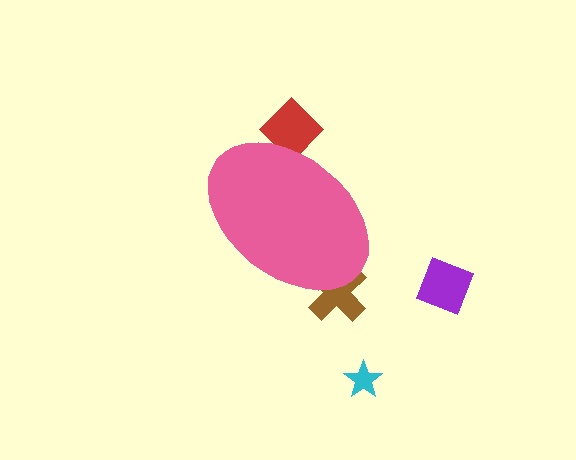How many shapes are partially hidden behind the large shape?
2 shapes are partially hidden.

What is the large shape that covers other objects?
A pink ellipse.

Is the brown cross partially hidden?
Yes, the brown cross is partially hidden behind the pink ellipse.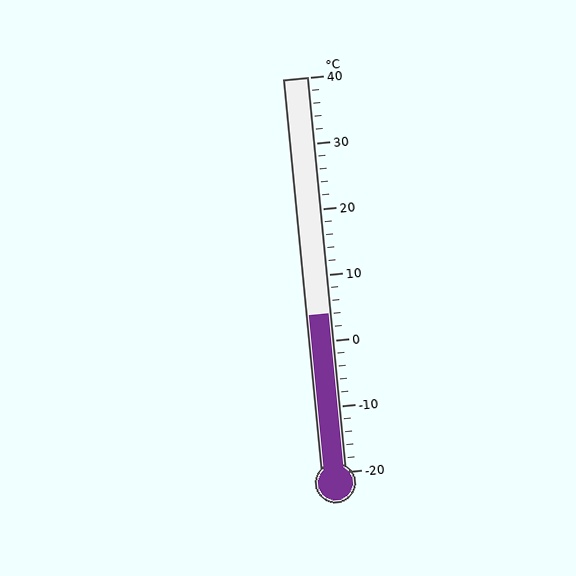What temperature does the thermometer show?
The thermometer shows approximately 4°C.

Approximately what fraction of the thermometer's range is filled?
The thermometer is filled to approximately 40% of its range.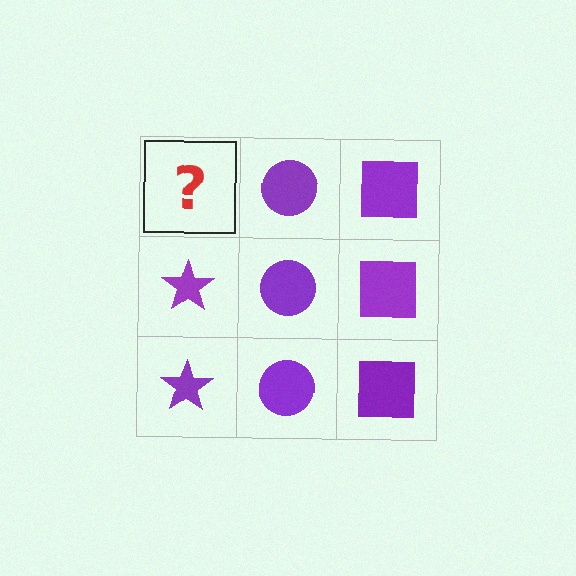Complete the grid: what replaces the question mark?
The question mark should be replaced with a purple star.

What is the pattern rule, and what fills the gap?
The rule is that each column has a consistent shape. The gap should be filled with a purple star.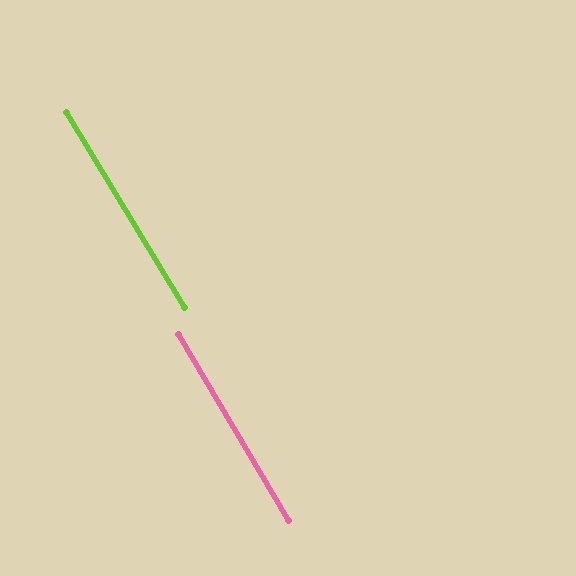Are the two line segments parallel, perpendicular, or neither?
Parallel — their directions differ by only 0.7°.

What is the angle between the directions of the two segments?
Approximately 1 degree.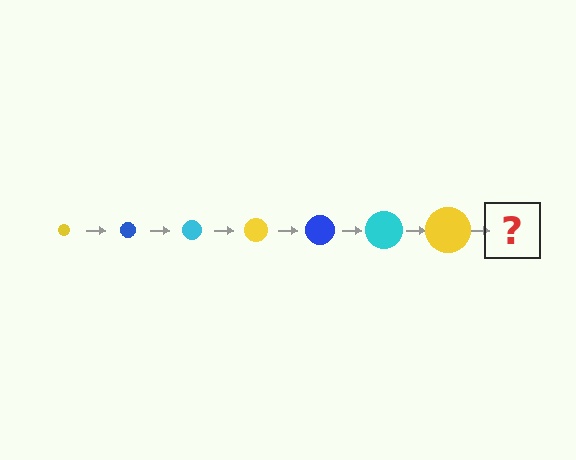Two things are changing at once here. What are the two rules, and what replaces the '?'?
The two rules are that the circle grows larger each step and the color cycles through yellow, blue, and cyan. The '?' should be a blue circle, larger than the previous one.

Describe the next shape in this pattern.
It should be a blue circle, larger than the previous one.